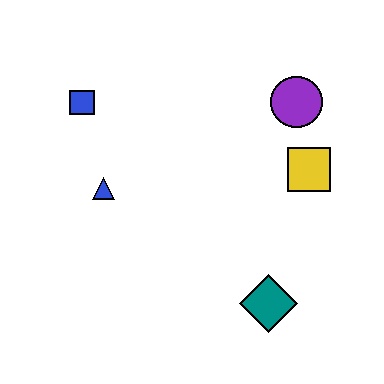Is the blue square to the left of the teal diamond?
Yes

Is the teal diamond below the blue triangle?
Yes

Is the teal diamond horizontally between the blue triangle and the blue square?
No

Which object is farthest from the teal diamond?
The blue square is farthest from the teal diamond.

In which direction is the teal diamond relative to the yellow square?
The teal diamond is below the yellow square.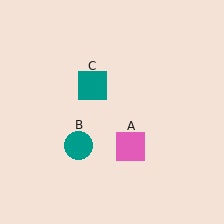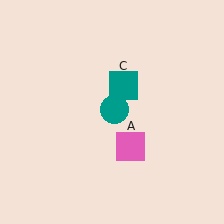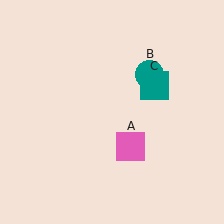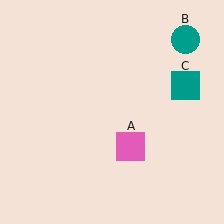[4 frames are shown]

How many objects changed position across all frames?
2 objects changed position: teal circle (object B), teal square (object C).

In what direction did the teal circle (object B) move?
The teal circle (object B) moved up and to the right.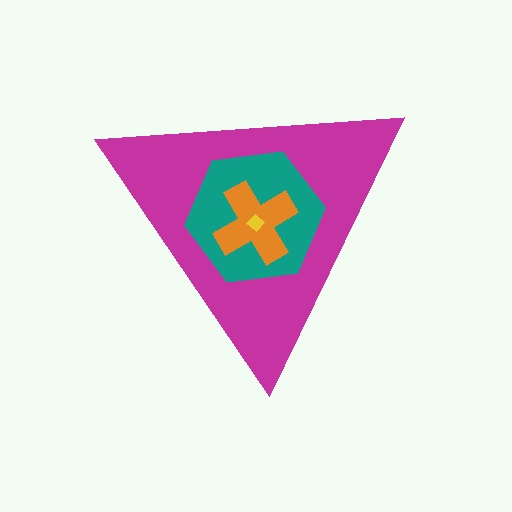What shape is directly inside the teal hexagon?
The orange cross.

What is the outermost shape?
The magenta triangle.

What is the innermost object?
The yellow diamond.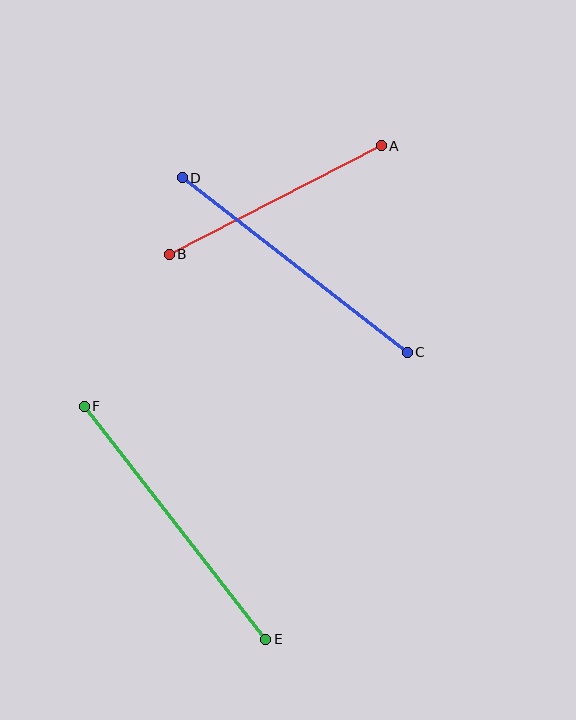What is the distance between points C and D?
The distance is approximately 285 pixels.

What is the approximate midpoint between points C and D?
The midpoint is at approximately (295, 265) pixels.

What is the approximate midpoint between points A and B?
The midpoint is at approximately (275, 200) pixels.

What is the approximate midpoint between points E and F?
The midpoint is at approximately (175, 523) pixels.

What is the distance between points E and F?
The distance is approximately 295 pixels.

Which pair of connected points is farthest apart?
Points E and F are farthest apart.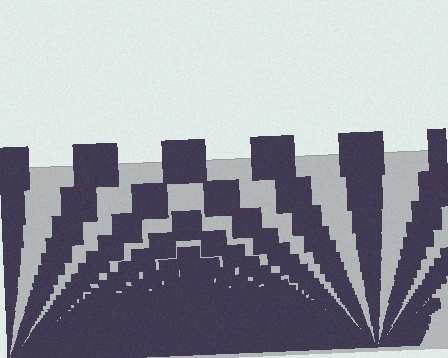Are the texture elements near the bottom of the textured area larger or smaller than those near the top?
Smaller. The gradient is inverted — elements near the bottom are smaller and denser.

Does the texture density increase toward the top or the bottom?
Density increases toward the bottom.